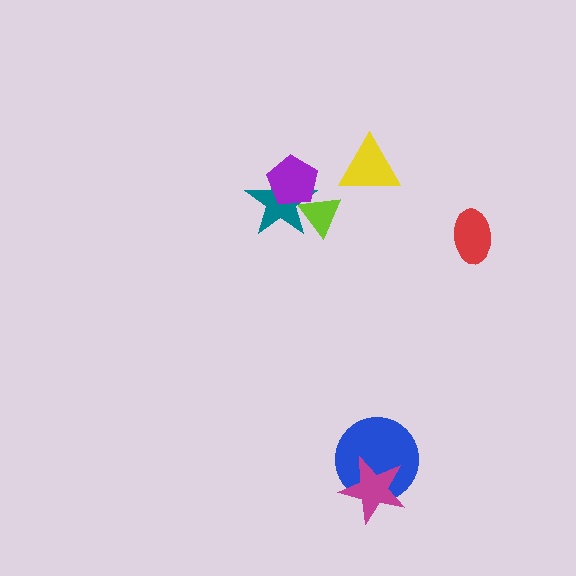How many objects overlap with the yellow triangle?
0 objects overlap with the yellow triangle.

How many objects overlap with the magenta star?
1 object overlaps with the magenta star.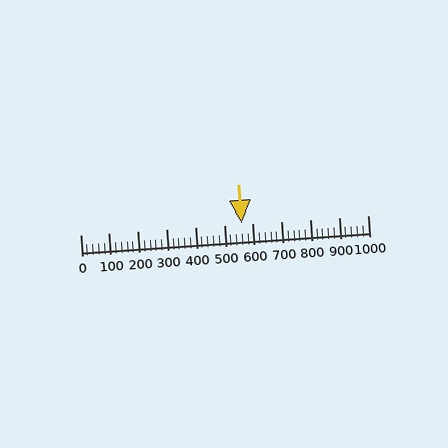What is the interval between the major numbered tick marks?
The major tick marks are spaced 100 units apart.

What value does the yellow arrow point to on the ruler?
The yellow arrow points to approximately 560.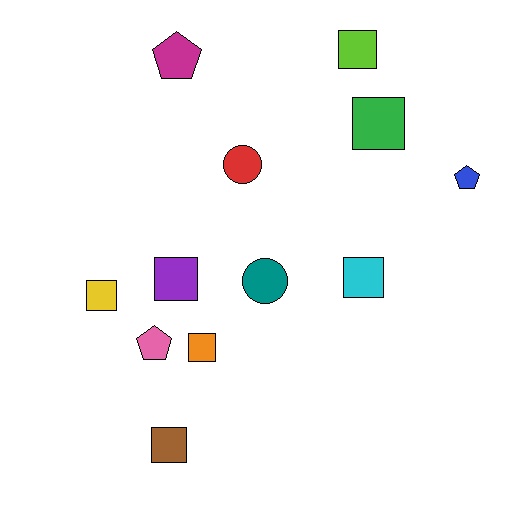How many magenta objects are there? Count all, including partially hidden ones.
There is 1 magenta object.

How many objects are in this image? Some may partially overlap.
There are 12 objects.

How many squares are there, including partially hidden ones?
There are 7 squares.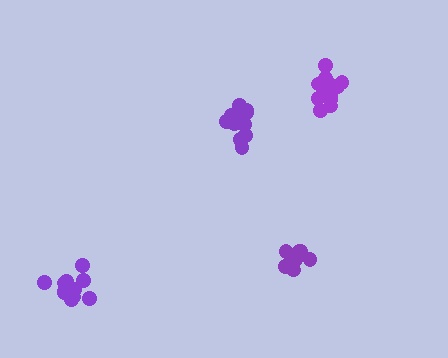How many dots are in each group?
Group 1: 10 dots, Group 2: 16 dots, Group 3: 13 dots, Group 4: 14 dots (53 total).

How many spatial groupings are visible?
There are 4 spatial groupings.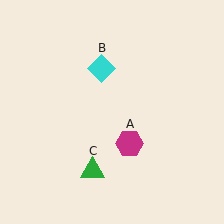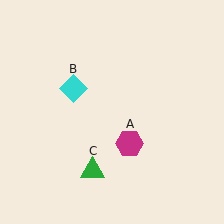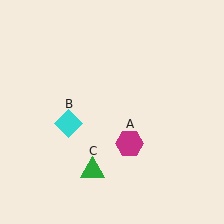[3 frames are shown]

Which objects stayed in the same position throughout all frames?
Magenta hexagon (object A) and green triangle (object C) remained stationary.